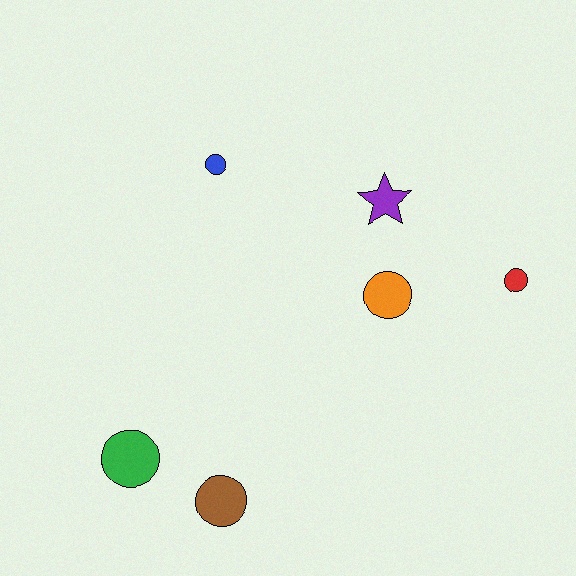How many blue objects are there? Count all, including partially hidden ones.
There is 1 blue object.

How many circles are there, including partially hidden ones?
There are 5 circles.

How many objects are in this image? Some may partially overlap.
There are 6 objects.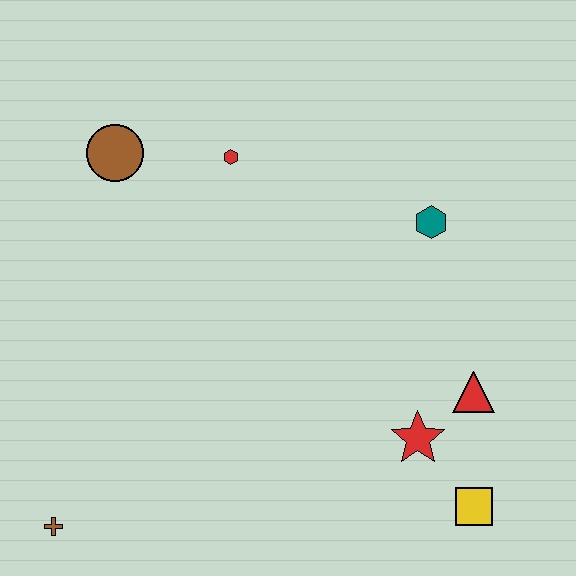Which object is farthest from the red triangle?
The brown cross is farthest from the red triangle.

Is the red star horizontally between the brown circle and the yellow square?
Yes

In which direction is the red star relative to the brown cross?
The red star is to the right of the brown cross.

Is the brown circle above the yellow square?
Yes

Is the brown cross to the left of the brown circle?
Yes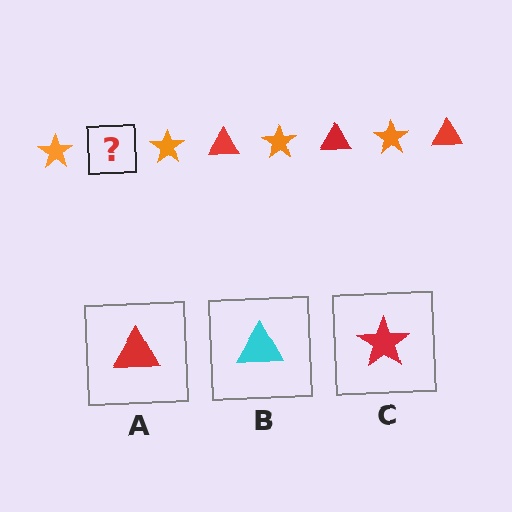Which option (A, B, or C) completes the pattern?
A.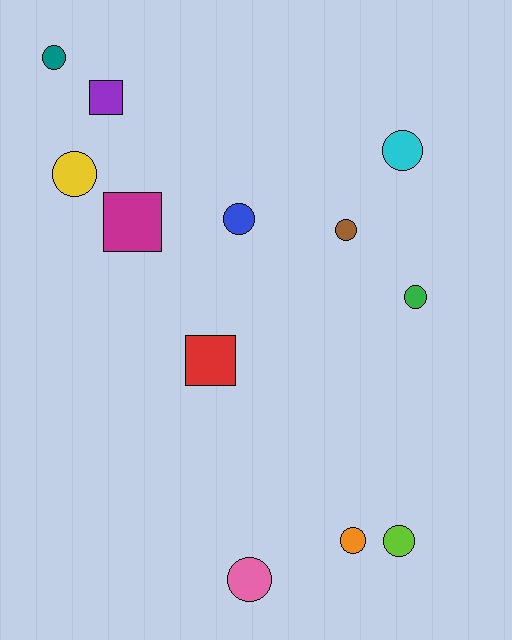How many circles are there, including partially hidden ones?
There are 9 circles.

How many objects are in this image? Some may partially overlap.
There are 12 objects.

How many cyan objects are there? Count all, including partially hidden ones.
There is 1 cyan object.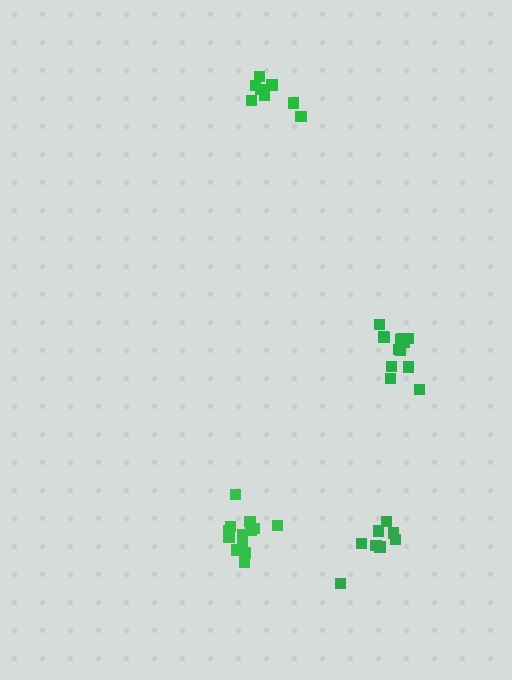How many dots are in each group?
Group 1: 8 dots, Group 2: 13 dots, Group 3: 13 dots, Group 4: 8 dots (42 total).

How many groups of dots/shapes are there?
There are 4 groups.